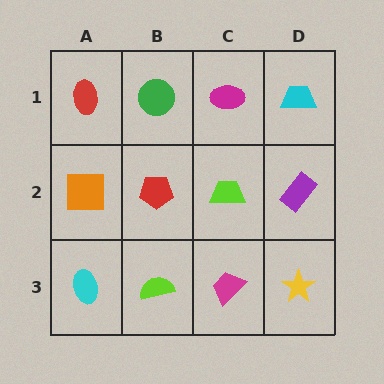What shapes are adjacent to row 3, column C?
A lime trapezoid (row 2, column C), a lime semicircle (row 3, column B), a yellow star (row 3, column D).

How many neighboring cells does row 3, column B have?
3.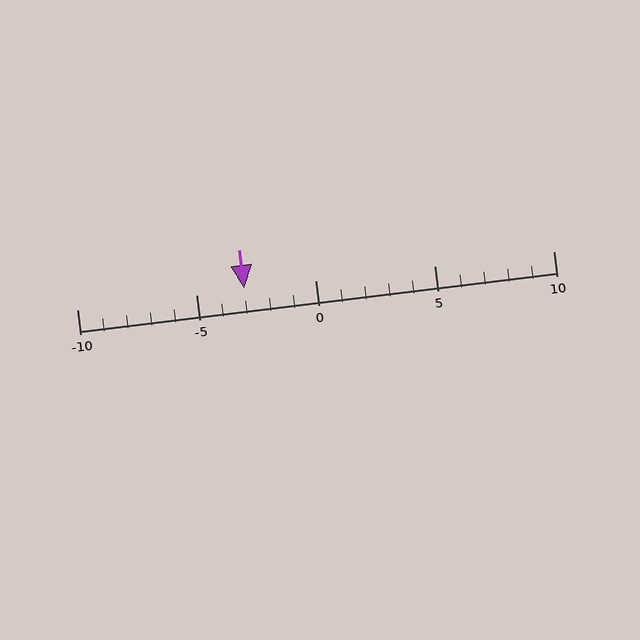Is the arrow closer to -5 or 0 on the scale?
The arrow is closer to -5.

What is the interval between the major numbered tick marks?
The major tick marks are spaced 5 units apart.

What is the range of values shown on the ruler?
The ruler shows values from -10 to 10.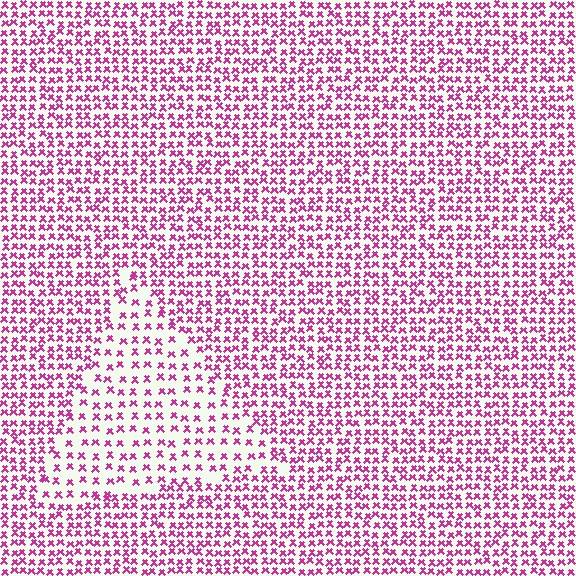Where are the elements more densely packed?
The elements are more densely packed outside the triangle boundary.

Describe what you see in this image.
The image contains small magenta elements arranged at two different densities. A triangle-shaped region is visible where the elements are less densely packed than the surrounding area.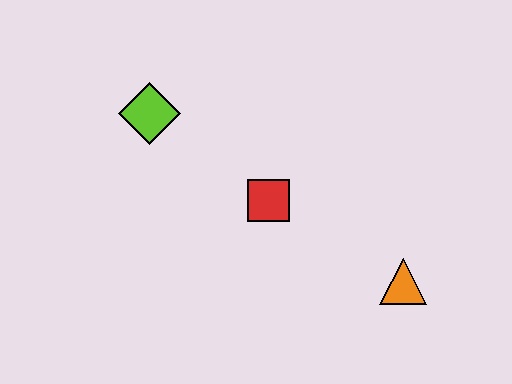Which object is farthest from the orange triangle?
The lime diamond is farthest from the orange triangle.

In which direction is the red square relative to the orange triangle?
The red square is to the left of the orange triangle.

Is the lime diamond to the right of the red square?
No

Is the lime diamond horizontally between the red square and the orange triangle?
No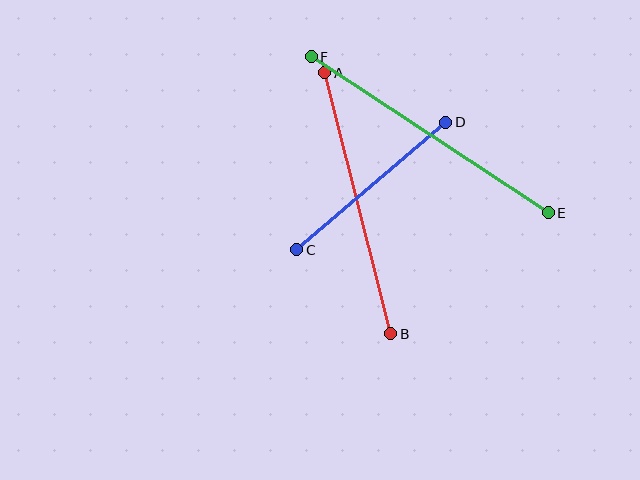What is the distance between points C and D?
The distance is approximately 196 pixels.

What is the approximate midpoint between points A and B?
The midpoint is at approximately (358, 203) pixels.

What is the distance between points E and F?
The distance is approximately 283 pixels.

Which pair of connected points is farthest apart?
Points E and F are farthest apart.